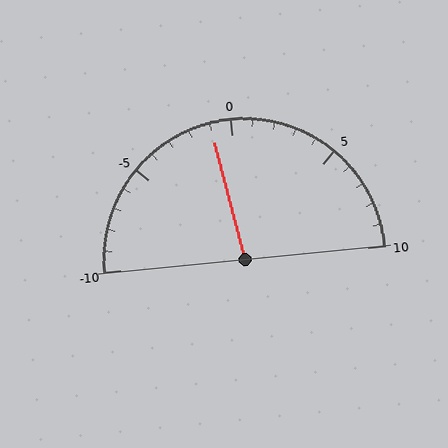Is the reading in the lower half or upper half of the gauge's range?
The reading is in the lower half of the range (-10 to 10).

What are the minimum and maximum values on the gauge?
The gauge ranges from -10 to 10.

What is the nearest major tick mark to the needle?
The nearest major tick mark is 0.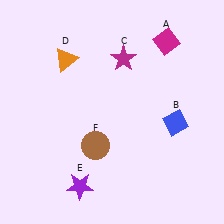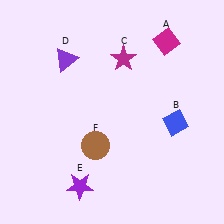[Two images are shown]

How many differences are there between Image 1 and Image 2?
There is 1 difference between the two images.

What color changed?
The triangle (D) changed from orange in Image 1 to purple in Image 2.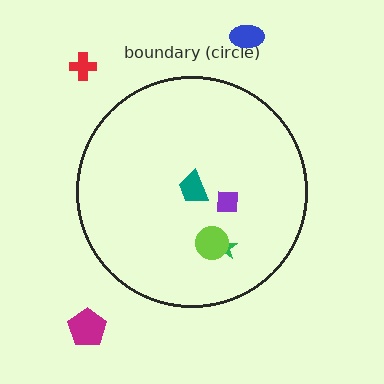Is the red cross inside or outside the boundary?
Outside.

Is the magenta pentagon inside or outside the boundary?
Outside.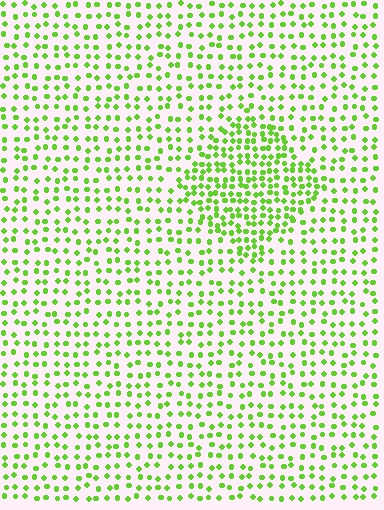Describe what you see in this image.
The image contains small lime elements arranged at two different densities. A diamond-shaped region is visible where the elements are more densely packed than the surrounding area.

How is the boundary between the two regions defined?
The boundary is defined by a change in element density (approximately 1.8x ratio). All elements are the same color, size, and shape.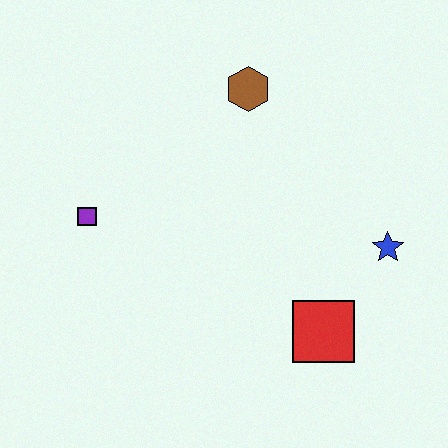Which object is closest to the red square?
The blue star is closest to the red square.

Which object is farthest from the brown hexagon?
The red square is farthest from the brown hexagon.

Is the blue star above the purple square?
No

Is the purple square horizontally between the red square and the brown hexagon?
No